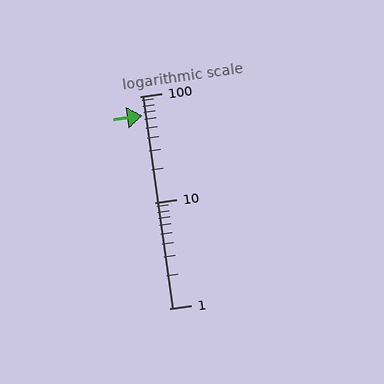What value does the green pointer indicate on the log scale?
The pointer indicates approximately 66.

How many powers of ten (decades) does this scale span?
The scale spans 2 decades, from 1 to 100.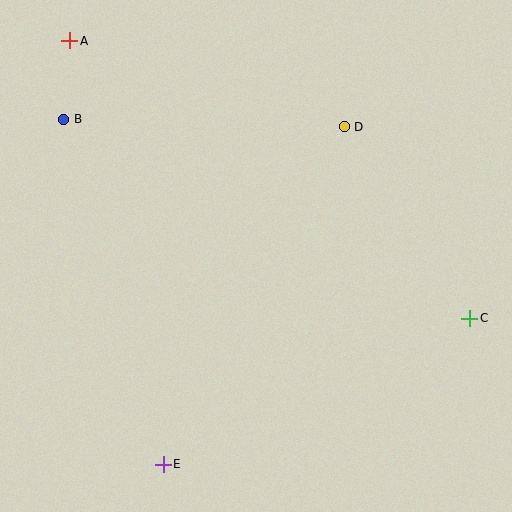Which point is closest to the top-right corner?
Point D is closest to the top-right corner.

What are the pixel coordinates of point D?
Point D is at (344, 127).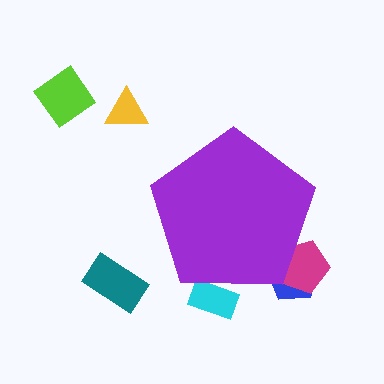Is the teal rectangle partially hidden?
No, the teal rectangle is fully visible.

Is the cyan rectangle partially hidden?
Yes, the cyan rectangle is partially hidden behind the purple pentagon.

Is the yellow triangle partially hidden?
No, the yellow triangle is fully visible.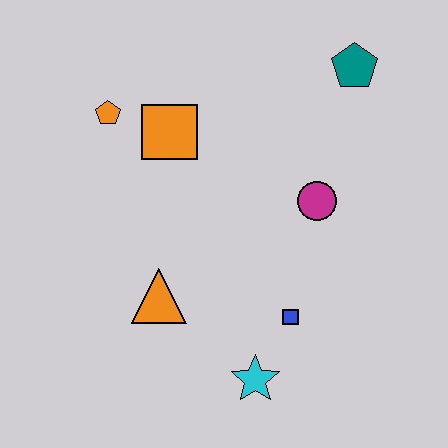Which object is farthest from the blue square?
The orange pentagon is farthest from the blue square.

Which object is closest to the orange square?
The orange pentagon is closest to the orange square.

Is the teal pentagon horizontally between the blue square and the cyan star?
No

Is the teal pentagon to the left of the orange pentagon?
No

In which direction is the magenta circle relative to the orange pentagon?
The magenta circle is to the right of the orange pentagon.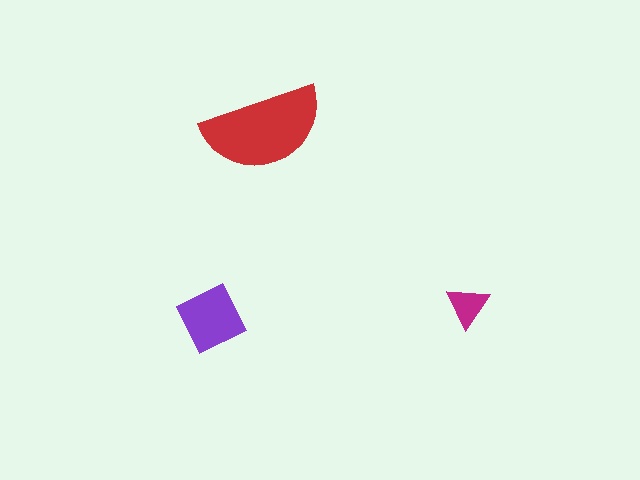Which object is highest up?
The red semicircle is topmost.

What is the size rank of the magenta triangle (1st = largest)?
3rd.